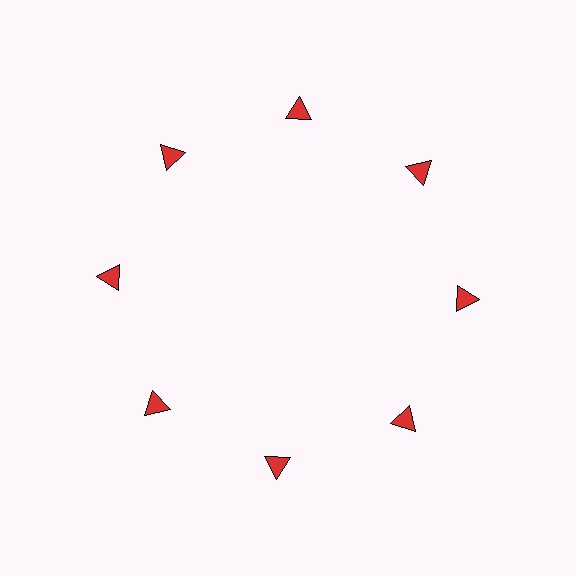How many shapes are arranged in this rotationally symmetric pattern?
There are 8 shapes, arranged in 8 groups of 1.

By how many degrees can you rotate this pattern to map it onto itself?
The pattern maps onto itself every 45 degrees of rotation.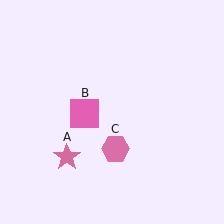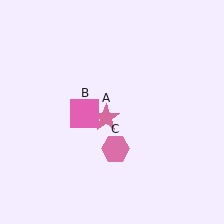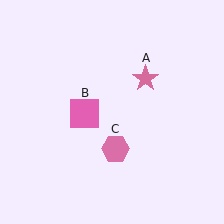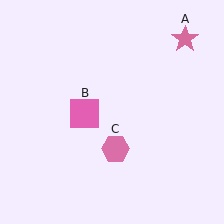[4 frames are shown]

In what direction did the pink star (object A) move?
The pink star (object A) moved up and to the right.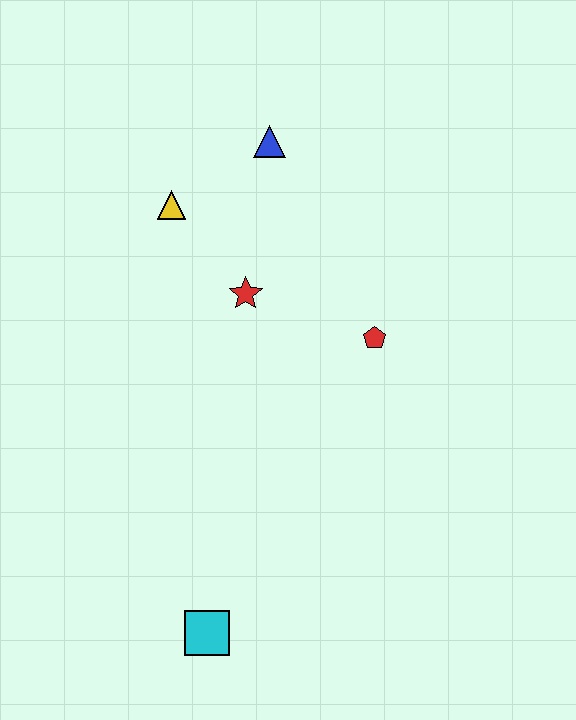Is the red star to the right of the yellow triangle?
Yes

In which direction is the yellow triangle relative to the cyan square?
The yellow triangle is above the cyan square.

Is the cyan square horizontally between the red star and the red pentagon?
No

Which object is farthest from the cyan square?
The blue triangle is farthest from the cyan square.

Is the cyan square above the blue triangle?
No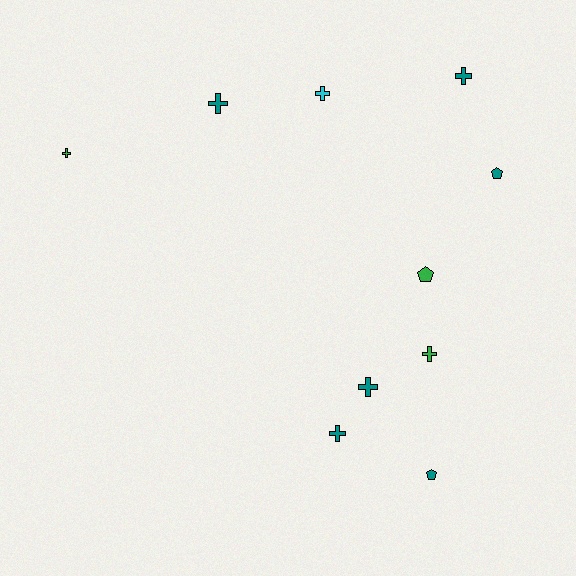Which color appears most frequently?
Teal, with 6 objects.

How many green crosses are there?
There are 2 green crosses.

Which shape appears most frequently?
Cross, with 7 objects.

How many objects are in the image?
There are 10 objects.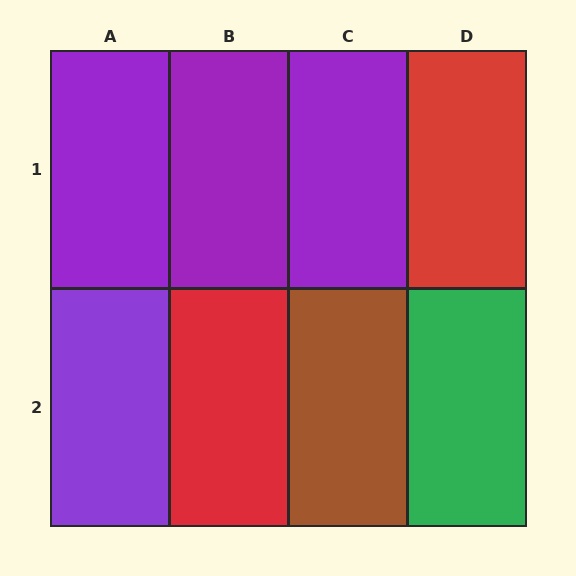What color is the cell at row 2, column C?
Brown.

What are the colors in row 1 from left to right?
Purple, purple, purple, red.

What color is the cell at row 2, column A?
Purple.